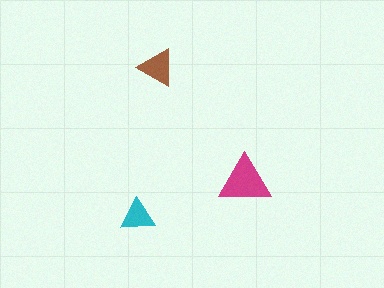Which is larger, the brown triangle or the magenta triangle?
The magenta one.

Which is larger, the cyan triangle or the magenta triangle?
The magenta one.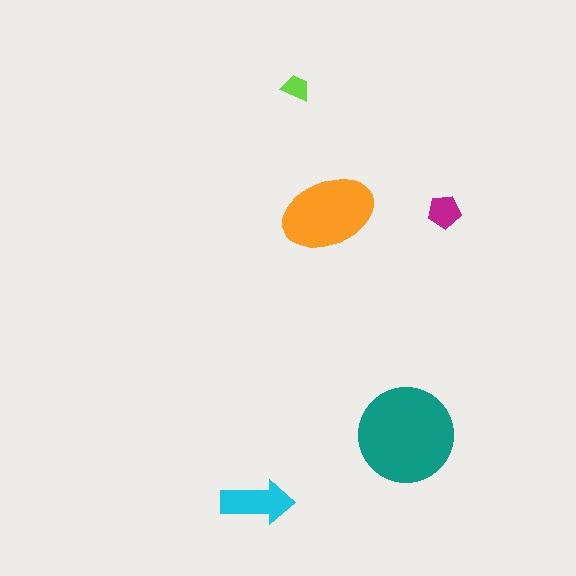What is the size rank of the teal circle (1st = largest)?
1st.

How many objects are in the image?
There are 5 objects in the image.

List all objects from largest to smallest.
The teal circle, the orange ellipse, the cyan arrow, the magenta pentagon, the lime trapezoid.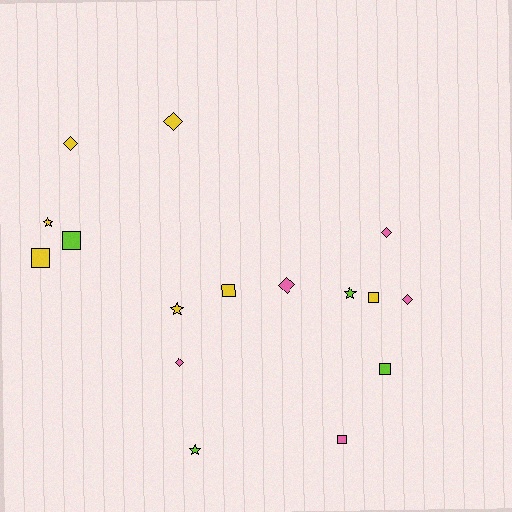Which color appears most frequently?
Yellow, with 7 objects.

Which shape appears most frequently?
Diamond, with 6 objects.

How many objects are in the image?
There are 16 objects.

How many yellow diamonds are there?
There are 2 yellow diamonds.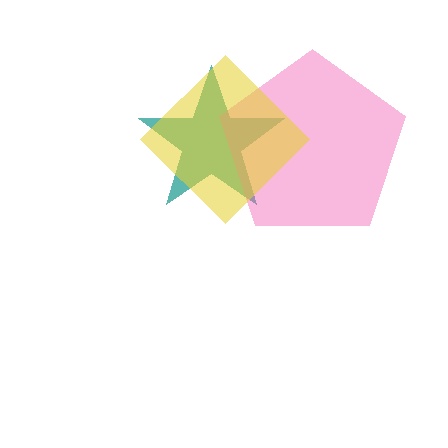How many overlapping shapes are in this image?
There are 3 overlapping shapes in the image.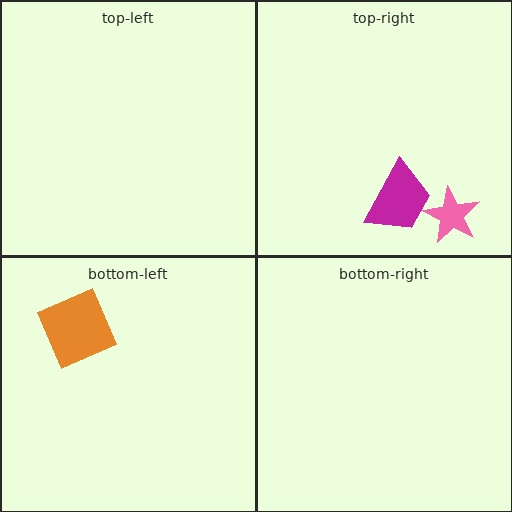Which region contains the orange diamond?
The bottom-left region.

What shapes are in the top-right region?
The pink star, the magenta trapezoid.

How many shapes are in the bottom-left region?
1.